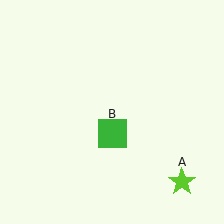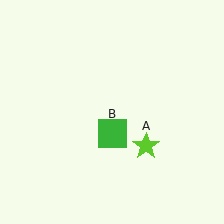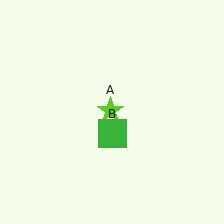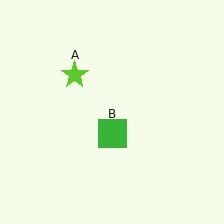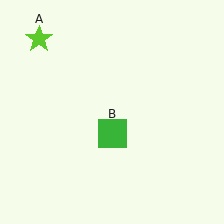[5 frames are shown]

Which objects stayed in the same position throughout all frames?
Green square (object B) remained stationary.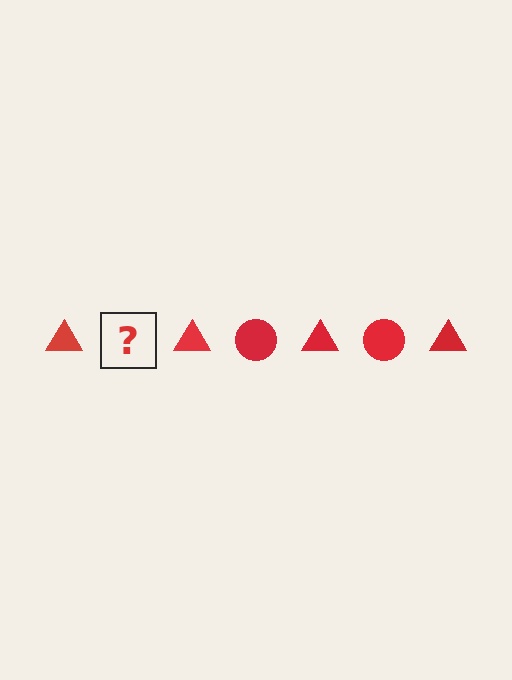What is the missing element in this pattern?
The missing element is a red circle.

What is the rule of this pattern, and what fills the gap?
The rule is that the pattern cycles through triangle, circle shapes in red. The gap should be filled with a red circle.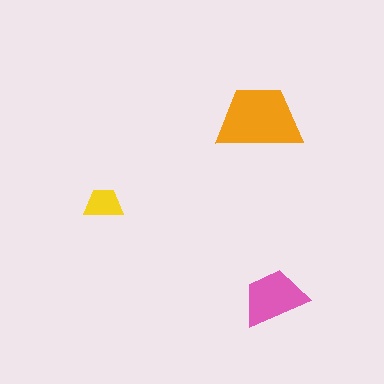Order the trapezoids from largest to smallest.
the orange one, the pink one, the yellow one.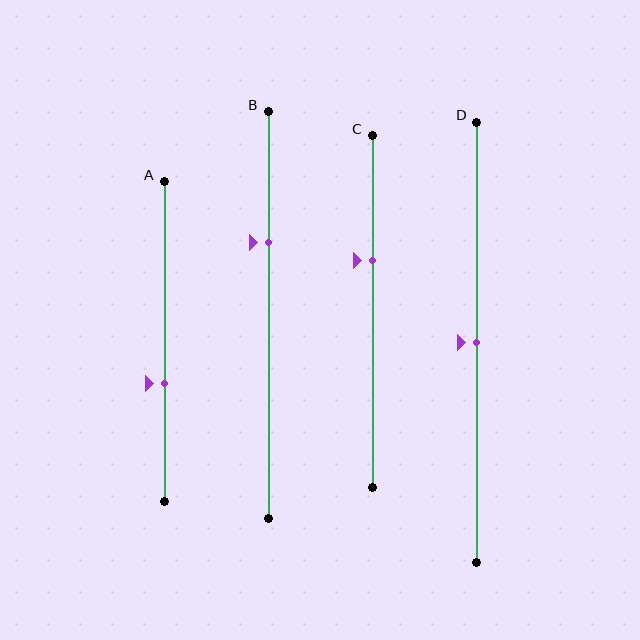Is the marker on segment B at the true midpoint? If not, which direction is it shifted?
No, the marker on segment B is shifted upward by about 18% of the segment length.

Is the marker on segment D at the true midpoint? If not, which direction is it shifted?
Yes, the marker on segment D is at the true midpoint.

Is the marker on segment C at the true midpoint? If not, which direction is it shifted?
No, the marker on segment C is shifted upward by about 15% of the segment length.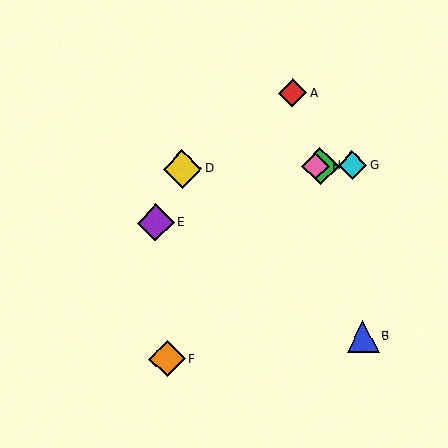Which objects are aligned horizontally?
Objects C, D, G, H are aligned horizontally.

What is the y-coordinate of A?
Object A is at y≈93.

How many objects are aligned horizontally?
4 objects (C, D, G, H) are aligned horizontally.